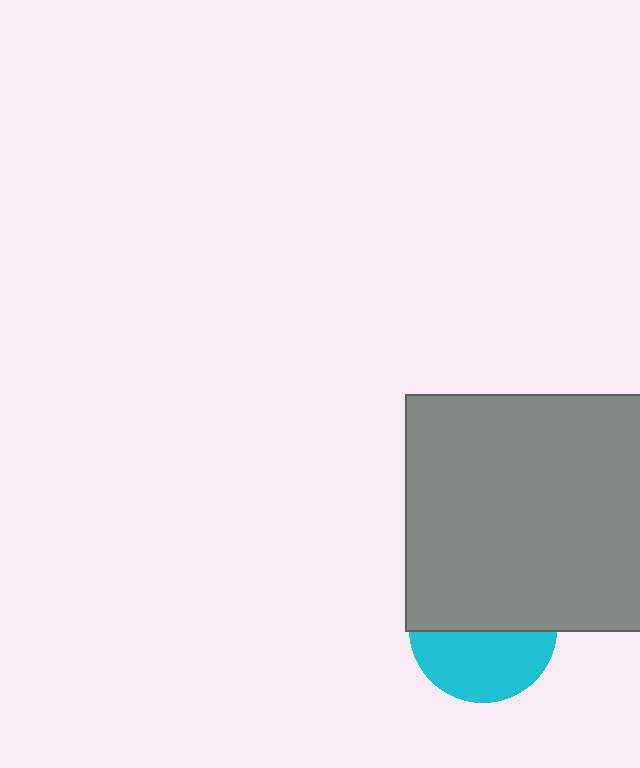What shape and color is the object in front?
The object in front is a gray square.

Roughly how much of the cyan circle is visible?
About half of it is visible (roughly 48%).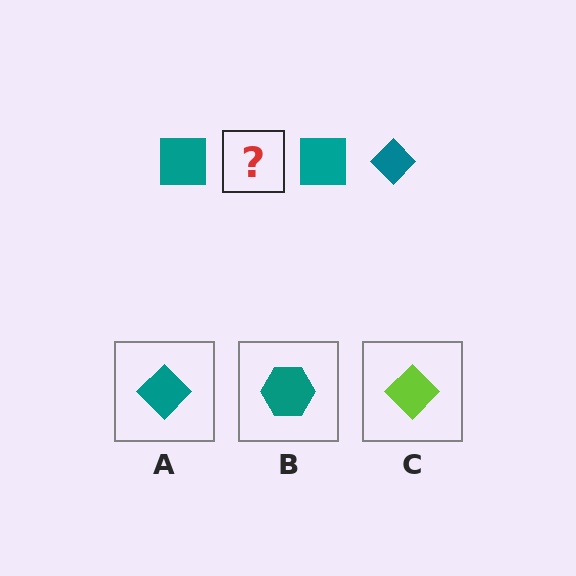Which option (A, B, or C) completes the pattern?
A.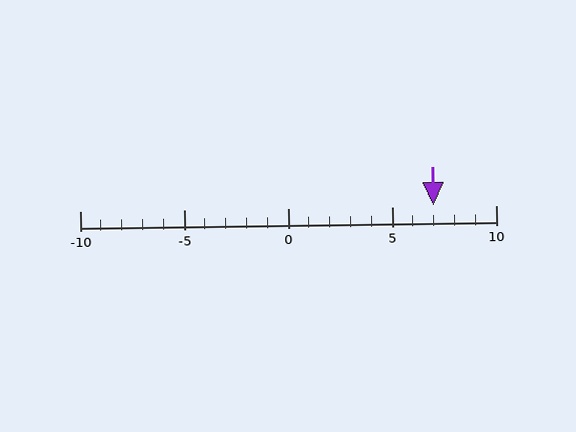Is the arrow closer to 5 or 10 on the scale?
The arrow is closer to 5.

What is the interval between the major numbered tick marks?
The major tick marks are spaced 5 units apart.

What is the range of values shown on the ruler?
The ruler shows values from -10 to 10.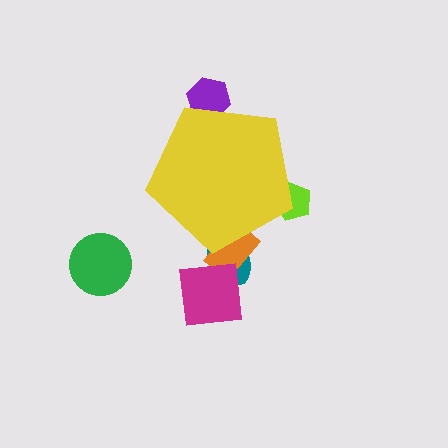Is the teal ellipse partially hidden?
Yes, the teal ellipse is partially hidden behind the yellow pentagon.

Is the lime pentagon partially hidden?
Yes, the lime pentagon is partially hidden behind the yellow pentagon.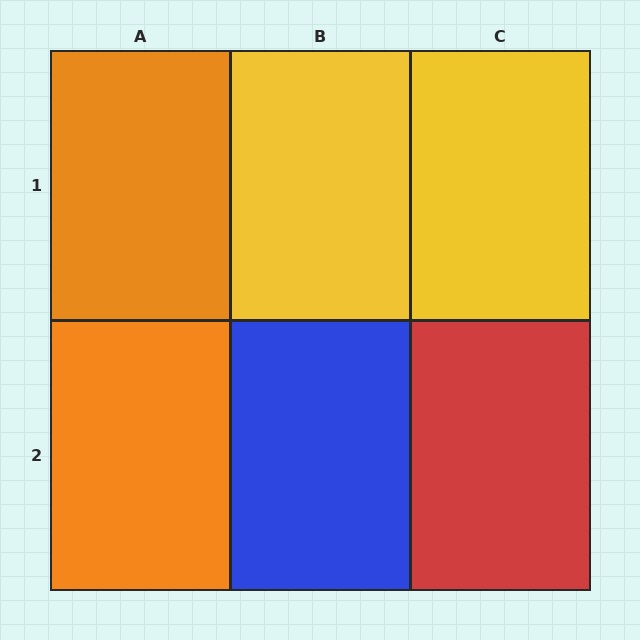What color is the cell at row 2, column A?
Orange.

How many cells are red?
1 cell is red.